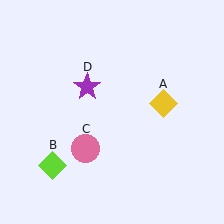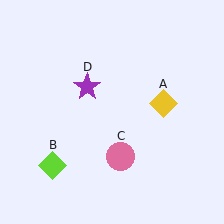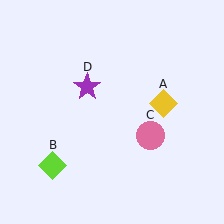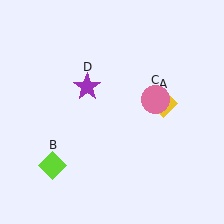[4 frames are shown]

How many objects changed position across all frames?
1 object changed position: pink circle (object C).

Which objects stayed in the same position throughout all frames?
Yellow diamond (object A) and lime diamond (object B) and purple star (object D) remained stationary.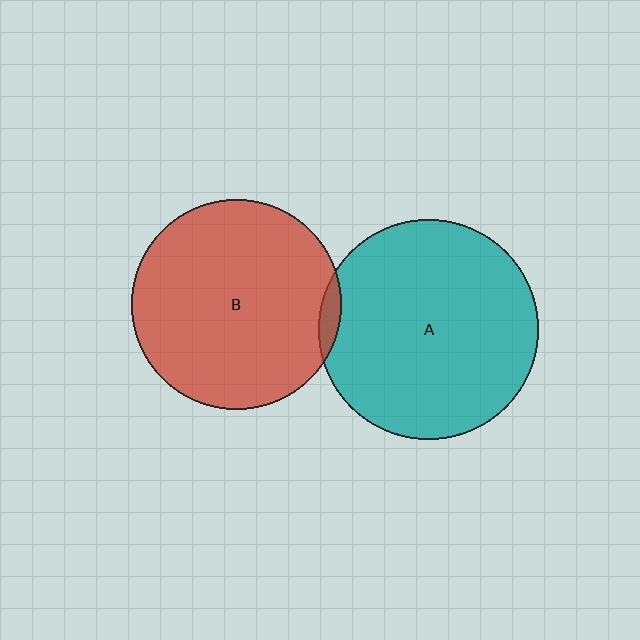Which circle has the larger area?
Circle A (teal).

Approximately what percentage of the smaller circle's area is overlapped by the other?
Approximately 5%.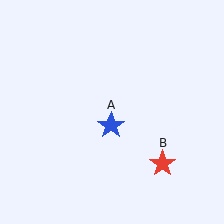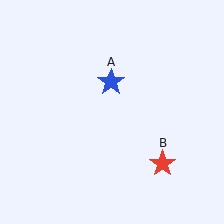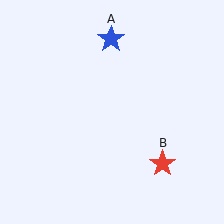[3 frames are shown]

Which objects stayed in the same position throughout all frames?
Red star (object B) remained stationary.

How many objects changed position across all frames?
1 object changed position: blue star (object A).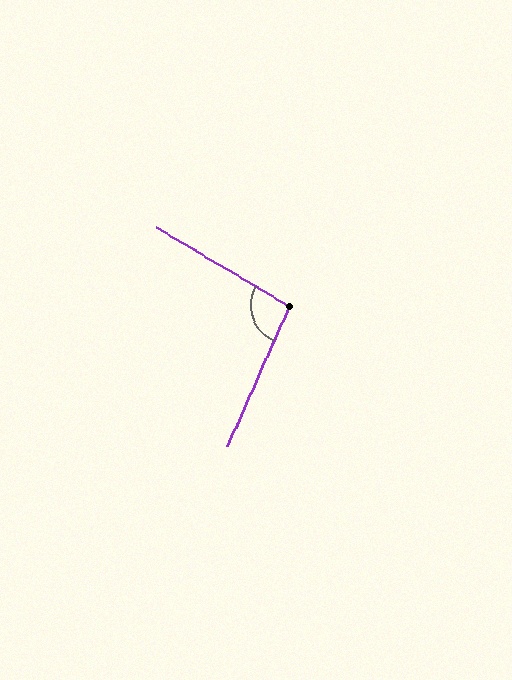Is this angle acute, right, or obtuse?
It is obtuse.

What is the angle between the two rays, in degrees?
Approximately 97 degrees.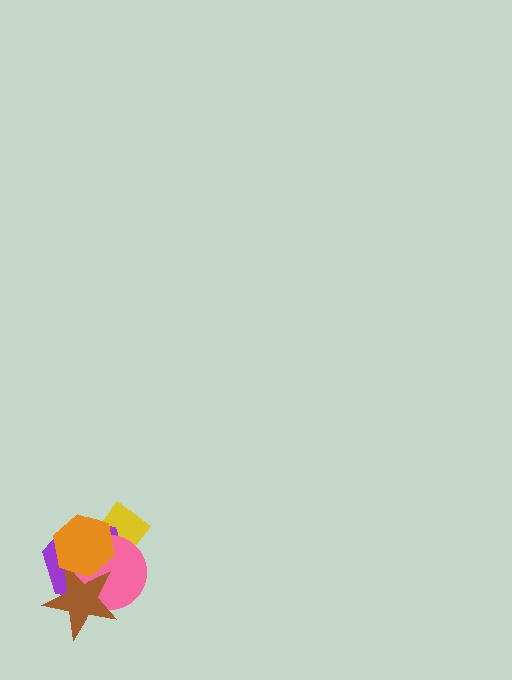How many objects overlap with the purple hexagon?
4 objects overlap with the purple hexagon.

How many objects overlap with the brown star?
3 objects overlap with the brown star.